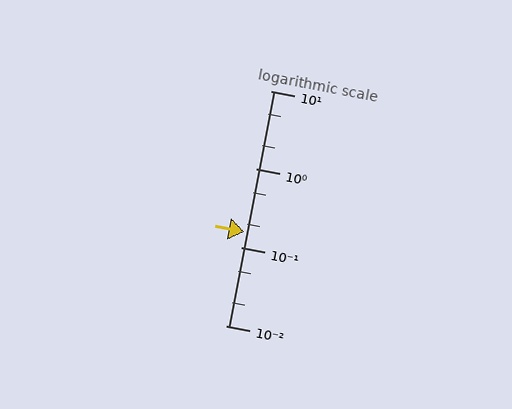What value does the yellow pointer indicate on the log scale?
The pointer indicates approximately 0.16.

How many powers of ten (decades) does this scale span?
The scale spans 3 decades, from 0.01 to 10.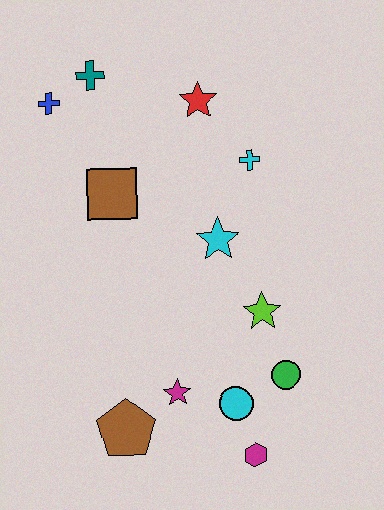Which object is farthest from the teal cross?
The magenta hexagon is farthest from the teal cross.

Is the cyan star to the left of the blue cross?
No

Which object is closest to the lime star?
The green circle is closest to the lime star.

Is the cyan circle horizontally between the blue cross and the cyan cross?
Yes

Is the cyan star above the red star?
No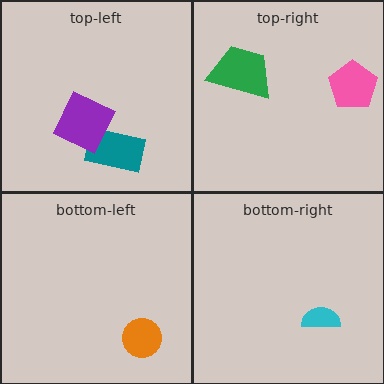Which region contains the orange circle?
The bottom-left region.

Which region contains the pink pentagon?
The top-right region.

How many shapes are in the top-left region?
2.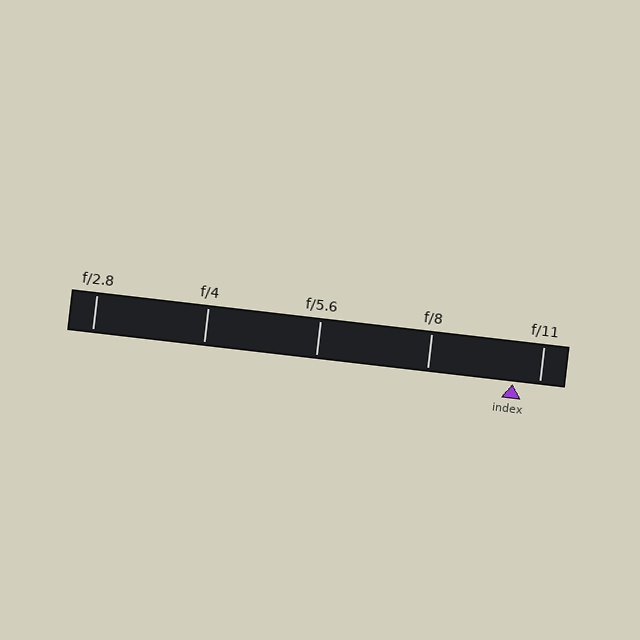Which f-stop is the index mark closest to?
The index mark is closest to f/11.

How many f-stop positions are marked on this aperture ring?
There are 5 f-stop positions marked.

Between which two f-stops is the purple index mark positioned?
The index mark is between f/8 and f/11.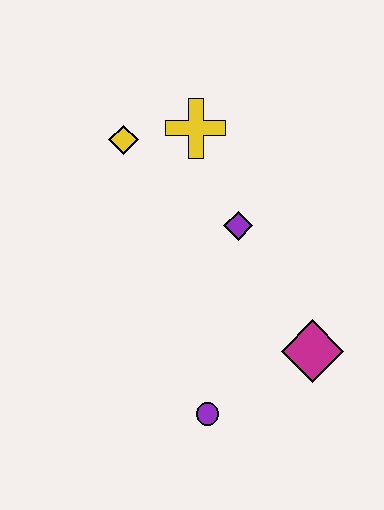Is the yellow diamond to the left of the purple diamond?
Yes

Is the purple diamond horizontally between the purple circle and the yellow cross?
No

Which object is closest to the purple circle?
The magenta diamond is closest to the purple circle.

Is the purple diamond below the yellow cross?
Yes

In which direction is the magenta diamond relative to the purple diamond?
The magenta diamond is below the purple diamond.